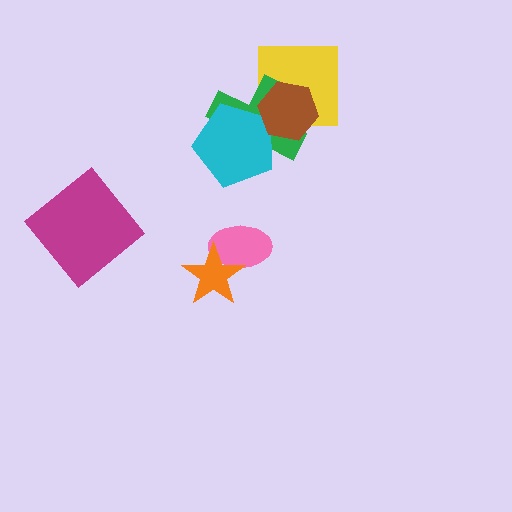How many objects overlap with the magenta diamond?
0 objects overlap with the magenta diamond.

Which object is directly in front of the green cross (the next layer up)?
The cyan pentagon is directly in front of the green cross.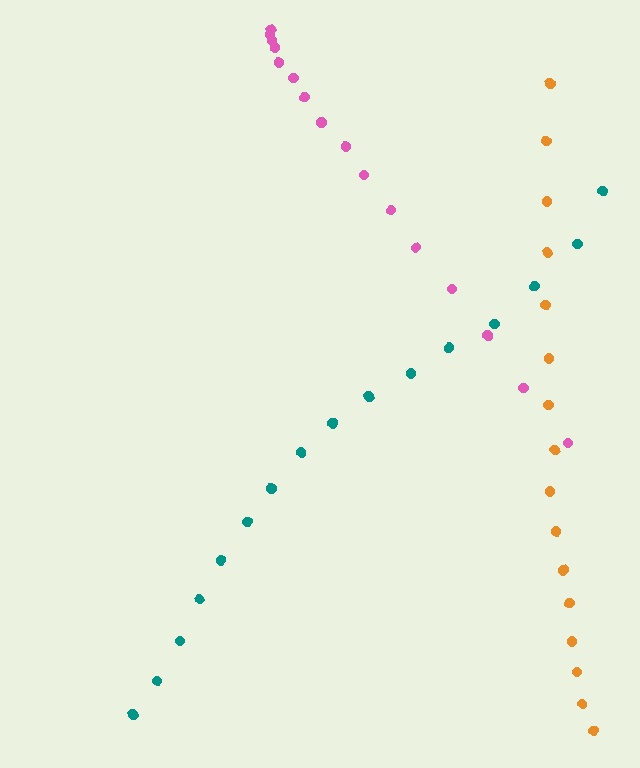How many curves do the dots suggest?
There are 3 distinct paths.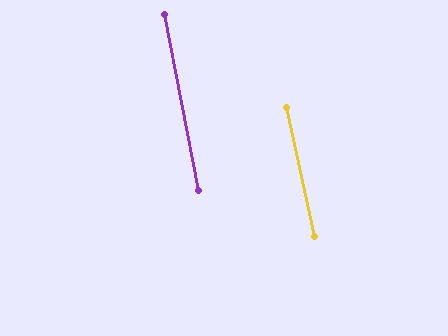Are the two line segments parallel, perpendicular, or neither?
Parallel — their directions differ by only 1.2°.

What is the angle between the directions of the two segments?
Approximately 1 degree.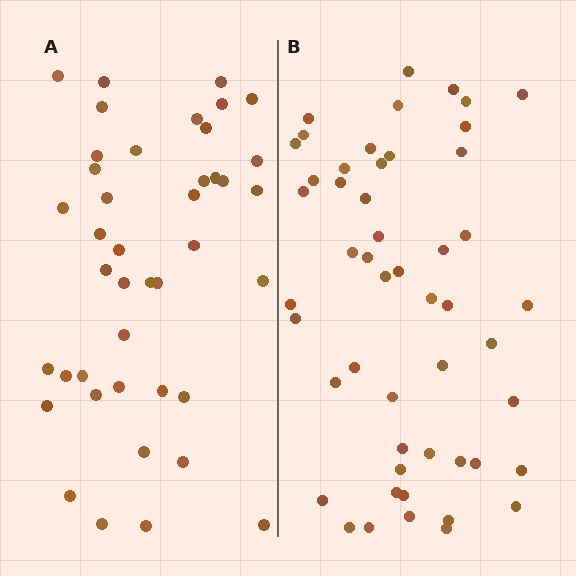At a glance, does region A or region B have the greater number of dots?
Region B (the right region) has more dots.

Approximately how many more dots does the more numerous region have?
Region B has roughly 8 or so more dots than region A.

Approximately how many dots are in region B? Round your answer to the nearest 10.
About 50 dots. (The exact count is 51, which rounds to 50.)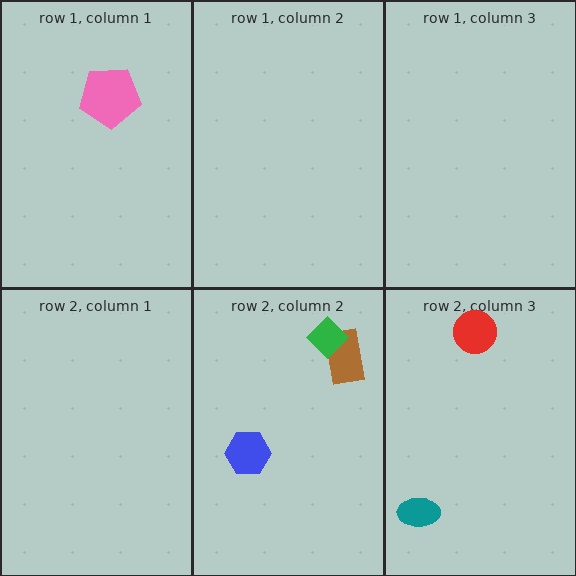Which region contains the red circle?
The row 2, column 3 region.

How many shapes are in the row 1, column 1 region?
1.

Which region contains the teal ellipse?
The row 2, column 3 region.